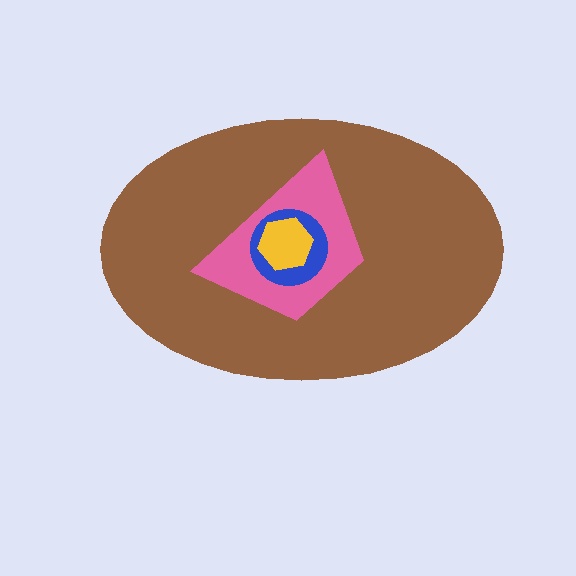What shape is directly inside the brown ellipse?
The pink trapezoid.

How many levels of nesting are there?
4.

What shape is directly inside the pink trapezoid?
The blue circle.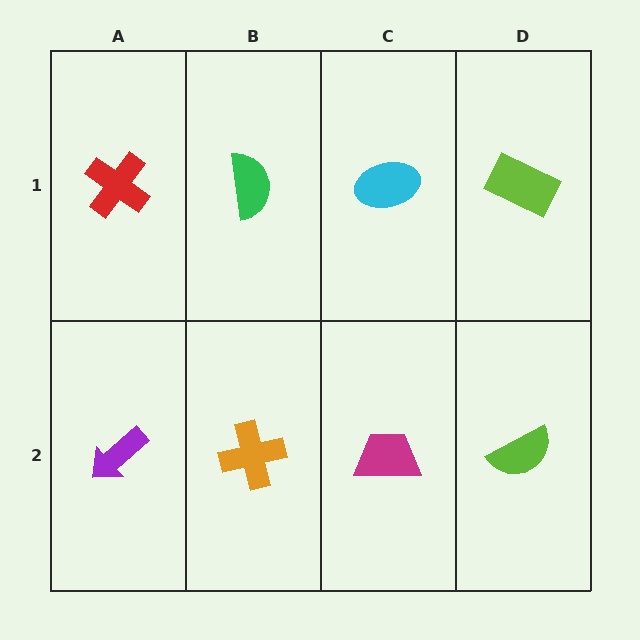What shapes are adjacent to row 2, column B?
A green semicircle (row 1, column B), a purple arrow (row 2, column A), a magenta trapezoid (row 2, column C).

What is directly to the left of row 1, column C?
A green semicircle.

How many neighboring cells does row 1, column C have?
3.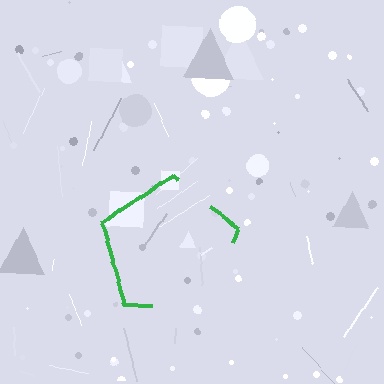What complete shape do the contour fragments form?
The contour fragments form a pentagon.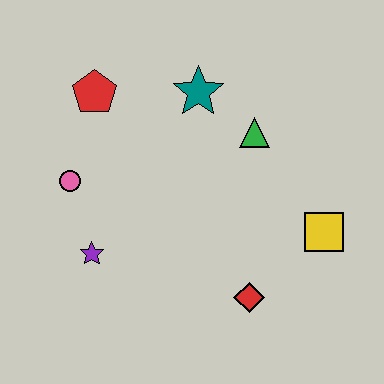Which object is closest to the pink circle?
The purple star is closest to the pink circle.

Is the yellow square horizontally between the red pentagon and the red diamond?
No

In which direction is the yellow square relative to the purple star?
The yellow square is to the right of the purple star.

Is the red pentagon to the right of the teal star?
No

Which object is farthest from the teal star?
The red diamond is farthest from the teal star.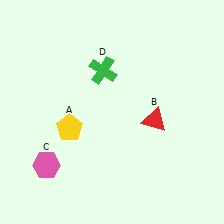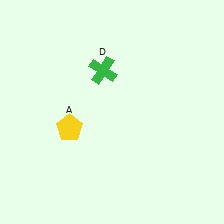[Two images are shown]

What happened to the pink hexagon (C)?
The pink hexagon (C) was removed in Image 2. It was in the bottom-left area of Image 1.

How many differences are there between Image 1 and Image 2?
There are 2 differences between the two images.